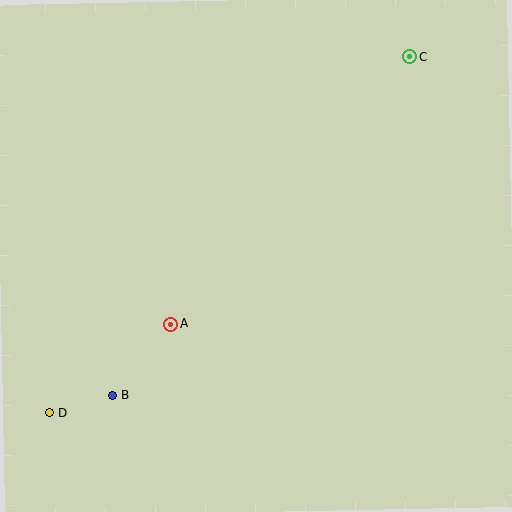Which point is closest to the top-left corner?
Point A is closest to the top-left corner.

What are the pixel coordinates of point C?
Point C is at (410, 57).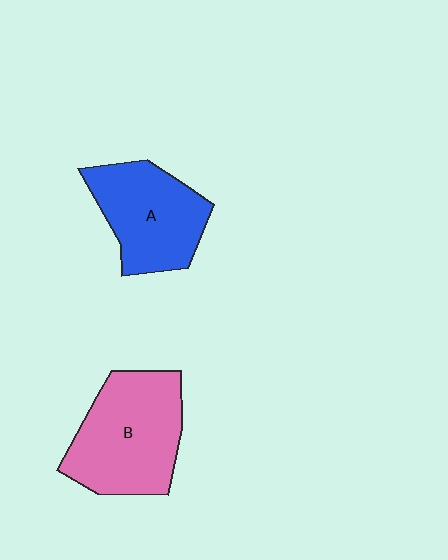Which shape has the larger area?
Shape B (pink).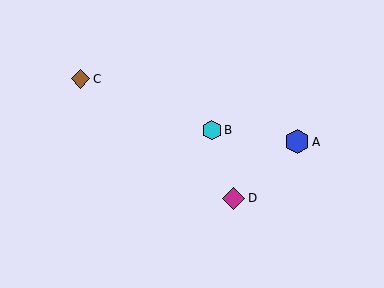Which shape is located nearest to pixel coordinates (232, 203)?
The magenta diamond (labeled D) at (234, 198) is nearest to that location.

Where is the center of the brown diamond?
The center of the brown diamond is at (81, 79).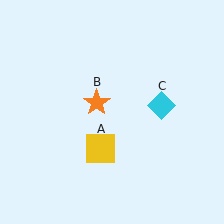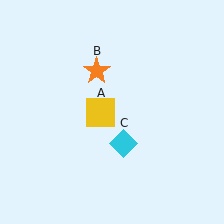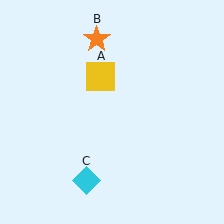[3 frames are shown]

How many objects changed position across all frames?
3 objects changed position: yellow square (object A), orange star (object B), cyan diamond (object C).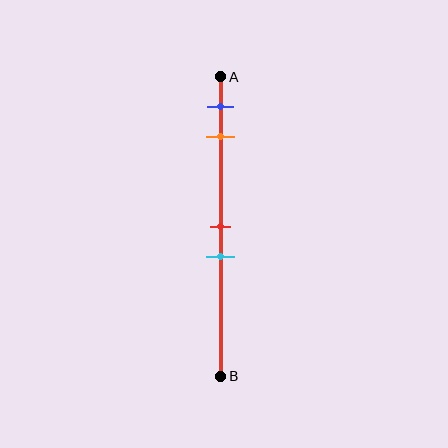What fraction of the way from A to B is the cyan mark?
The cyan mark is approximately 60% (0.6) of the way from A to B.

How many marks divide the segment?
There are 4 marks dividing the segment.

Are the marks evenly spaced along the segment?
No, the marks are not evenly spaced.